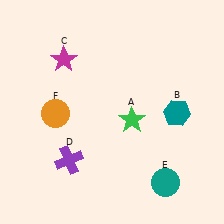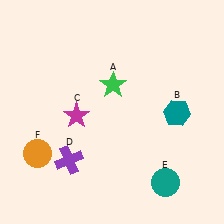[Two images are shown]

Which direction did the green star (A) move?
The green star (A) moved up.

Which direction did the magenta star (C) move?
The magenta star (C) moved down.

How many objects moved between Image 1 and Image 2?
3 objects moved between the two images.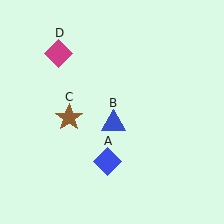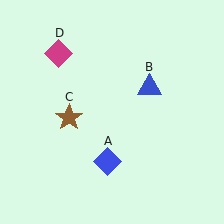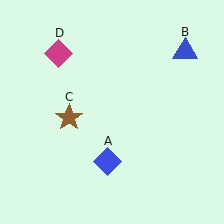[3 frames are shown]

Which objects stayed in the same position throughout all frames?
Blue diamond (object A) and brown star (object C) and magenta diamond (object D) remained stationary.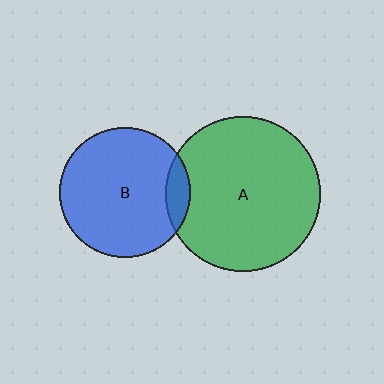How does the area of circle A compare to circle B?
Approximately 1.4 times.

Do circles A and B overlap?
Yes.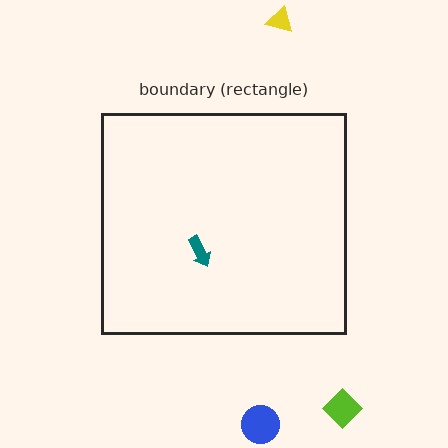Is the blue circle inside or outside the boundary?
Outside.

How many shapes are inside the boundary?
1 inside, 3 outside.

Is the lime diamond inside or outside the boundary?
Outside.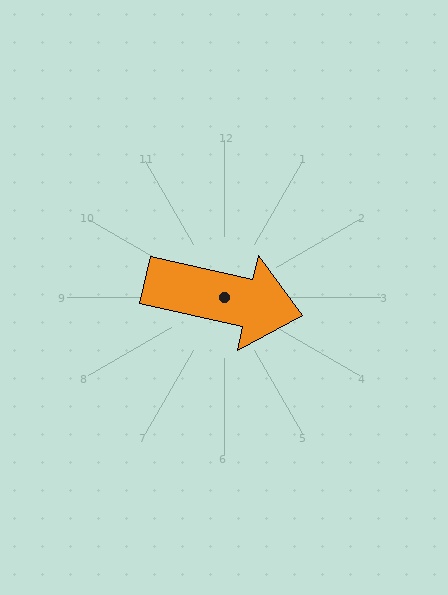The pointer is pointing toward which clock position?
Roughly 3 o'clock.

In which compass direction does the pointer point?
East.